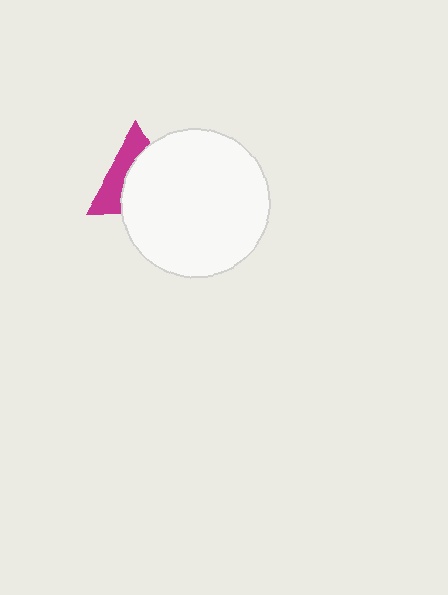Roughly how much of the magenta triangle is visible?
A small part of it is visible (roughly 40%).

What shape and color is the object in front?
The object in front is a white circle.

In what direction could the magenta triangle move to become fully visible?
The magenta triangle could move toward the upper-left. That would shift it out from behind the white circle entirely.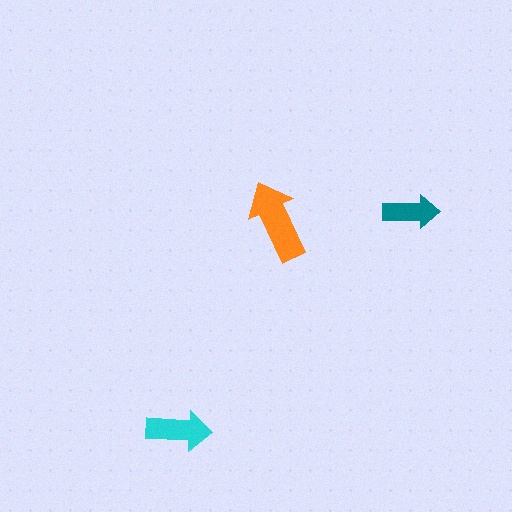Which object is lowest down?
The cyan arrow is bottommost.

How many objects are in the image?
There are 3 objects in the image.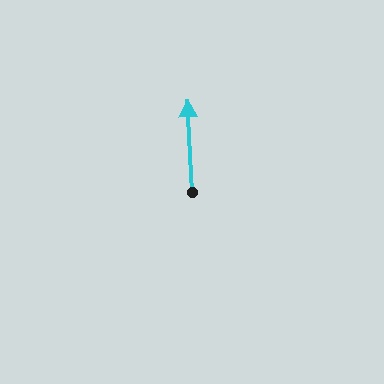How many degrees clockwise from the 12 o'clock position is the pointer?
Approximately 357 degrees.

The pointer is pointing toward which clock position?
Roughly 12 o'clock.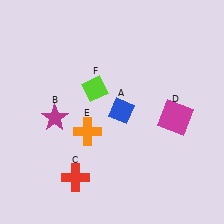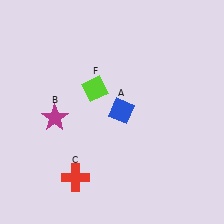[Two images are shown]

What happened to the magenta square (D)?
The magenta square (D) was removed in Image 2. It was in the bottom-right area of Image 1.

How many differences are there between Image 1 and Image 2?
There are 2 differences between the two images.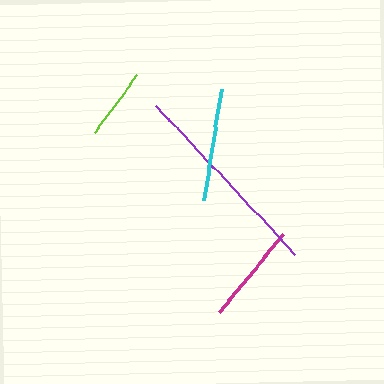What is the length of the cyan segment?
The cyan segment is approximately 112 pixels long.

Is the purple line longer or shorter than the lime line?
The purple line is longer than the lime line.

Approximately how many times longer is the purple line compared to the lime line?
The purple line is approximately 2.8 times the length of the lime line.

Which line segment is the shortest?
The lime line is the shortest at approximately 72 pixels.